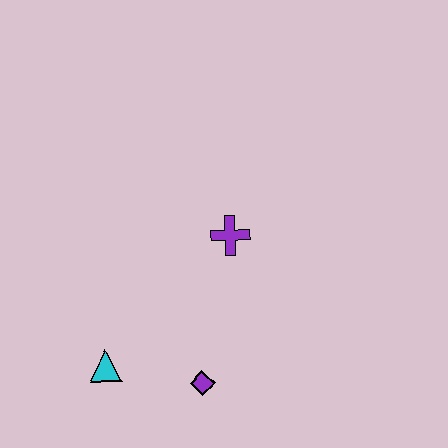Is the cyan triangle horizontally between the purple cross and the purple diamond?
No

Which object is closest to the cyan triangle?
The purple diamond is closest to the cyan triangle.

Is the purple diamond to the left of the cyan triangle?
No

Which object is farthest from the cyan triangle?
The purple cross is farthest from the cyan triangle.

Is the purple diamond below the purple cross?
Yes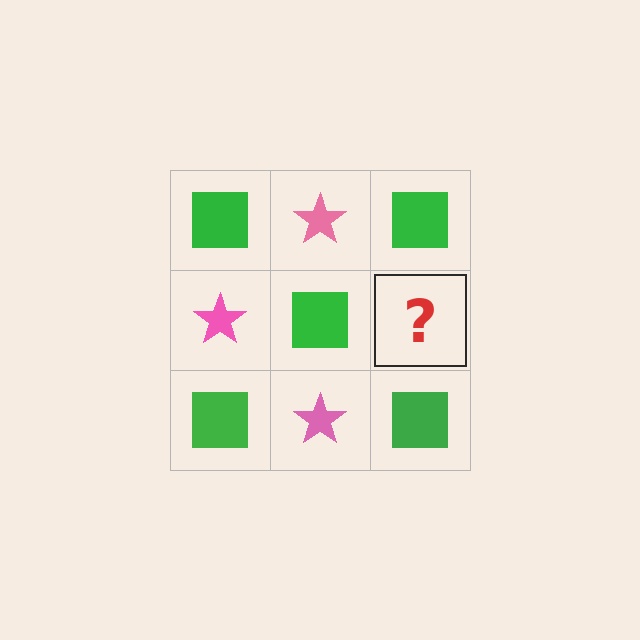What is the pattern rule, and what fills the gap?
The rule is that it alternates green square and pink star in a checkerboard pattern. The gap should be filled with a pink star.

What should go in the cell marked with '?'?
The missing cell should contain a pink star.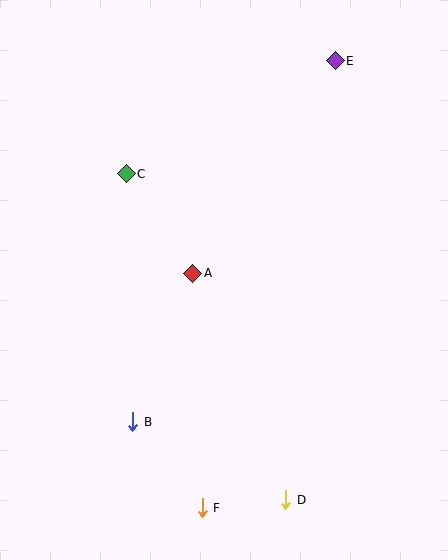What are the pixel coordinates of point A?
Point A is at (193, 273).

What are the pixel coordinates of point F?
Point F is at (202, 508).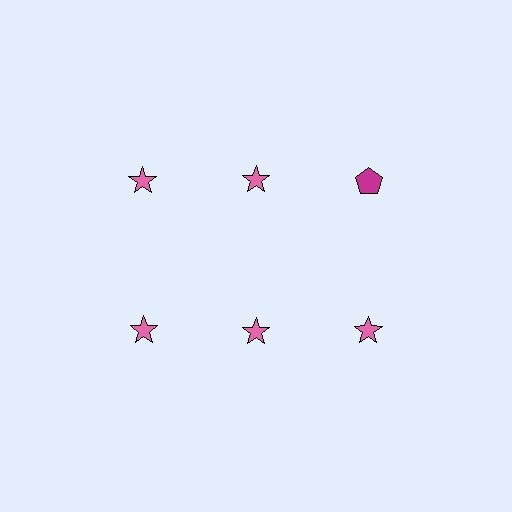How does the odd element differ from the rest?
It differs in both color (magenta instead of pink) and shape (pentagon instead of star).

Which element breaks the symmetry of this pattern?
The magenta pentagon in the top row, center column breaks the symmetry. All other shapes are pink stars.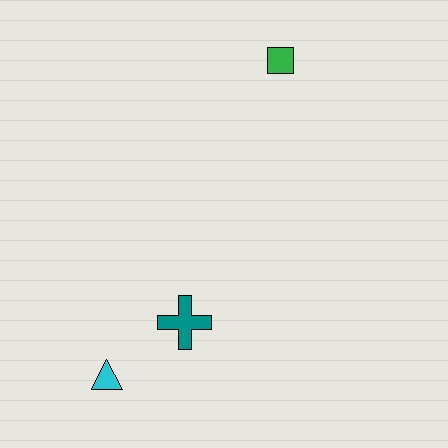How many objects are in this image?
There are 3 objects.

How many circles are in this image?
There are no circles.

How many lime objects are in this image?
There are no lime objects.